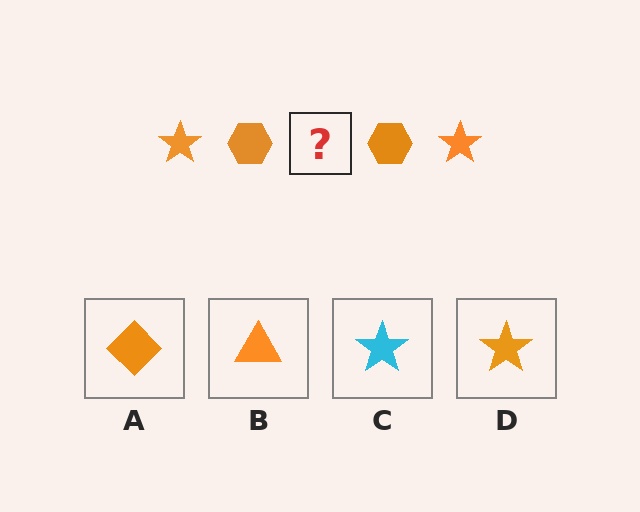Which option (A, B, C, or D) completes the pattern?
D.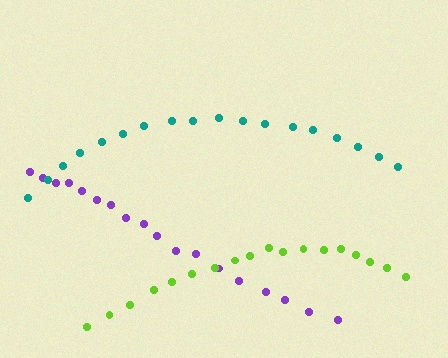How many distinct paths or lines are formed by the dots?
There are 3 distinct paths.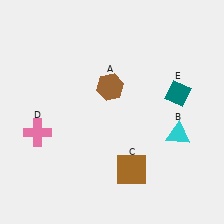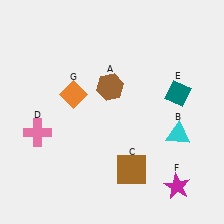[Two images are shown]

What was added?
A magenta star (F), an orange diamond (G) were added in Image 2.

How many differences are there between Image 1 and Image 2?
There are 2 differences between the two images.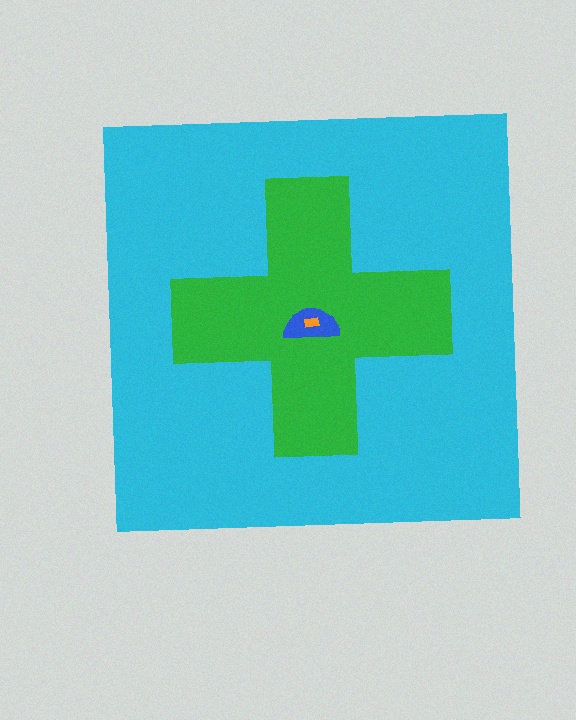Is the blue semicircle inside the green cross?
Yes.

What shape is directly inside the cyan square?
The green cross.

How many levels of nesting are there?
4.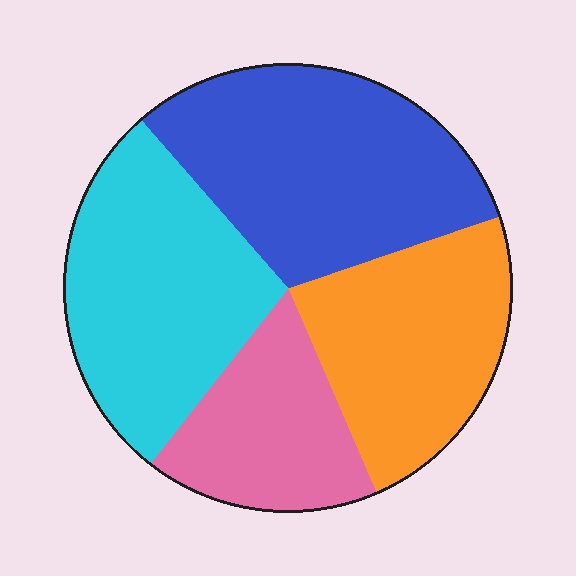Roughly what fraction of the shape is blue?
Blue covers roughly 30% of the shape.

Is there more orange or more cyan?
Cyan.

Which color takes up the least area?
Pink, at roughly 15%.